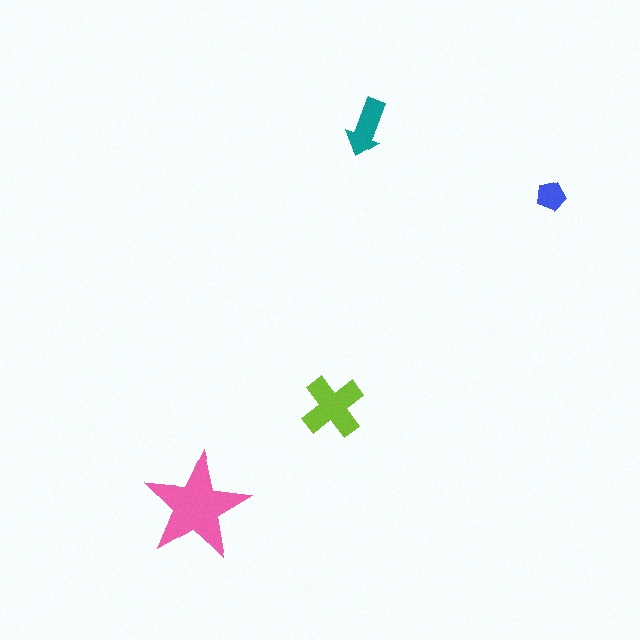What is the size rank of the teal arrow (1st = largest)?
3rd.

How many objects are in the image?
There are 4 objects in the image.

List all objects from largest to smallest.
The pink star, the lime cross, the teal arrow, the blue pentagon.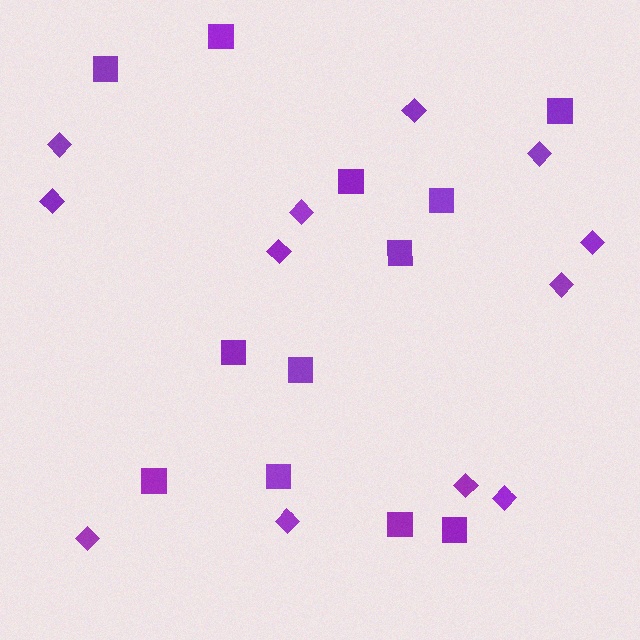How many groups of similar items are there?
There are 2 groups: one group of squares (12) and one group of diamonds (12).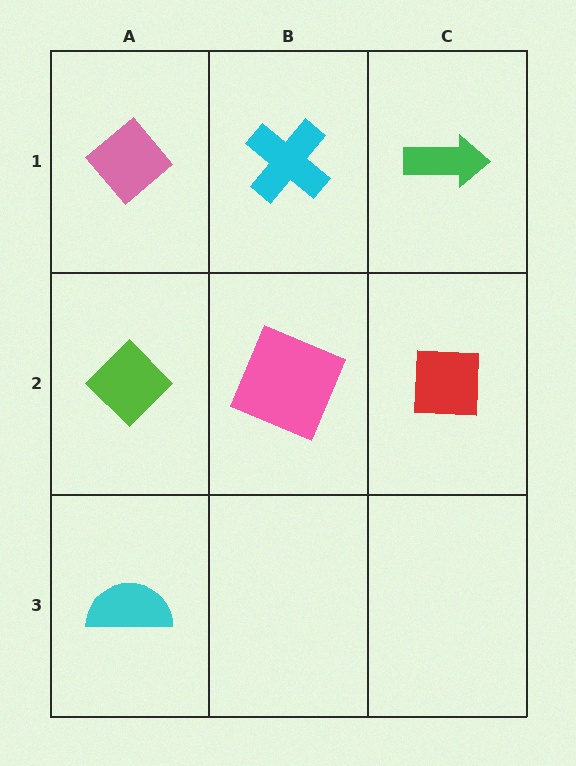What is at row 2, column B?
A pink square.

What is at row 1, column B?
A cyan cross.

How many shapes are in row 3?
1 shape.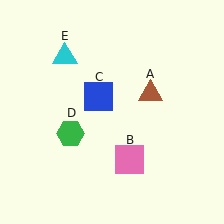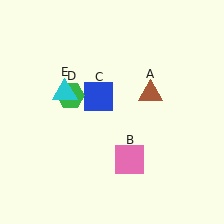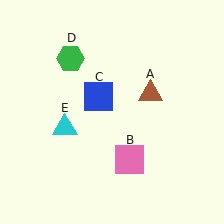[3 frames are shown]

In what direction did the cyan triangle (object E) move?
The cyan triangle (object E) moved down.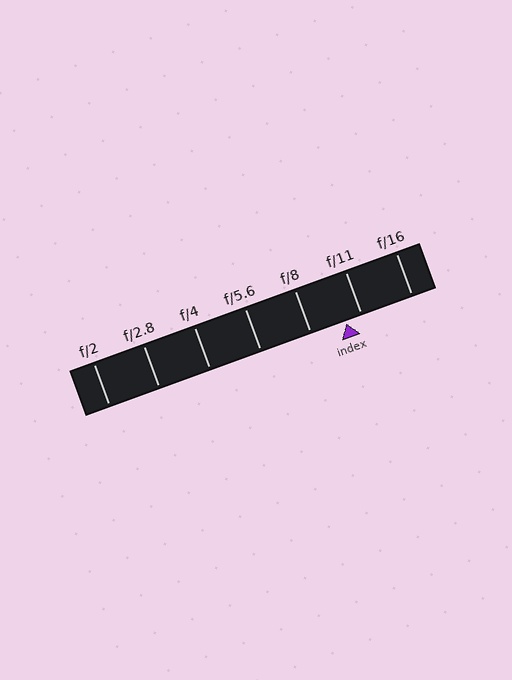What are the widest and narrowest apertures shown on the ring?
The widest aperture shown is f/2 and the narrowest is f/16.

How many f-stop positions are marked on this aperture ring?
There are 7 f-stop positions marked.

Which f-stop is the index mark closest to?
The index mark is closest to f/11.